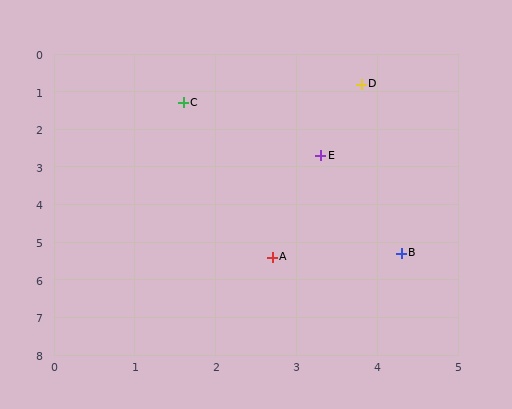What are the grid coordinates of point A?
Point A is at approximately (2.7, 5.4).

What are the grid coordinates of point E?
Point E is at approximately (3.3, 2.7).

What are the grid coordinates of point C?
Point C is at approximately (1.6, 1.3).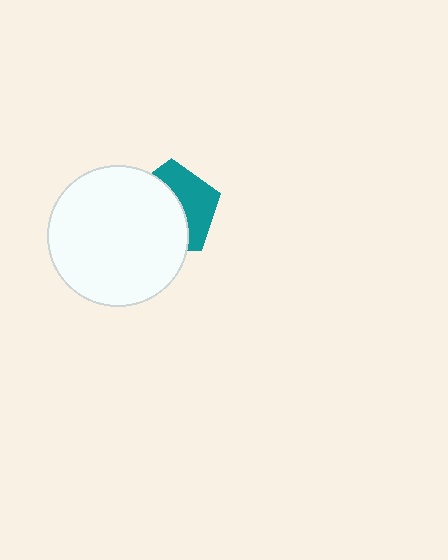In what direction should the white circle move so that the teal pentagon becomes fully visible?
The white circle should move left. That is the shortest direction to clear the overlap and leave the teal pentagon fully visible.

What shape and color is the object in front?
The object in front is a white circle.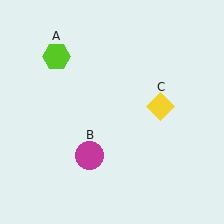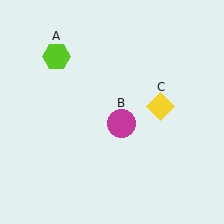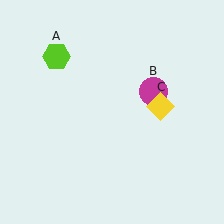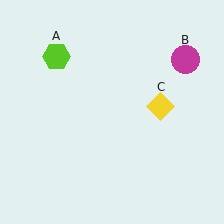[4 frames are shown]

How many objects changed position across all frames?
1 object changed position: magenta circle (object B).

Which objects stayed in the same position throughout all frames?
Lime hexagon (object A) and yellow diamond (object C) remained stationary.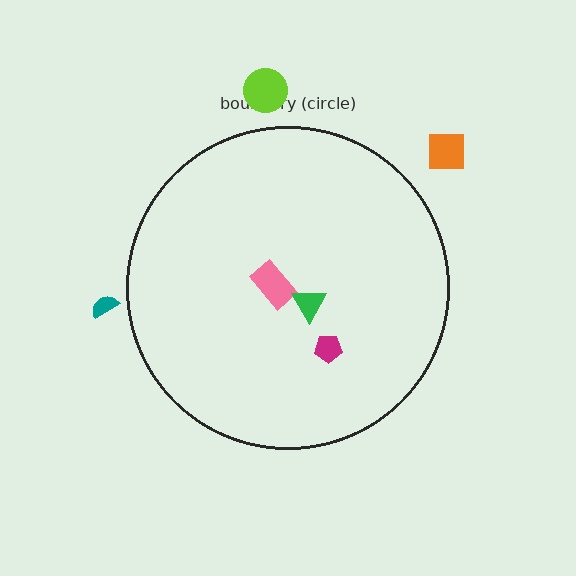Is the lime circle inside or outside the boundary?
Outside.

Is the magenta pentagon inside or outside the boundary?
Inside.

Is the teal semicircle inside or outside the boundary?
Outside.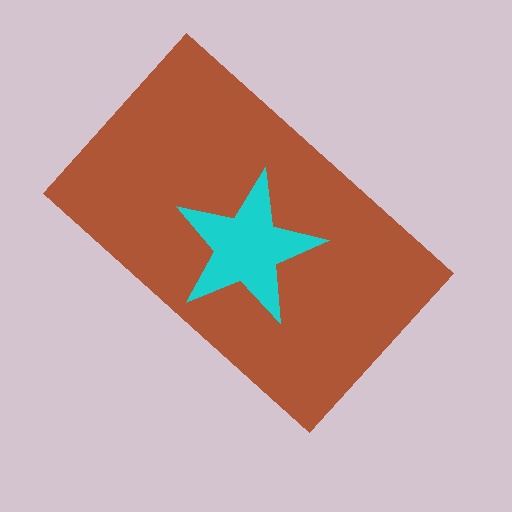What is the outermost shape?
The brown rectangle.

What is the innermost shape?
The cyan star.